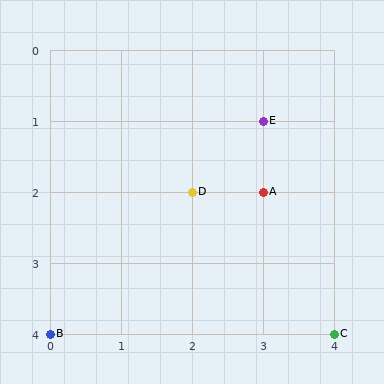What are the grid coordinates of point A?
Point A is at grid coordinates (3, 2).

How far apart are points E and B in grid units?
Points E and B are 3 columns and 3 rows apart (about 4.2 grid units diagonally).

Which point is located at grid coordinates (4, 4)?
Point C is at (4, 4).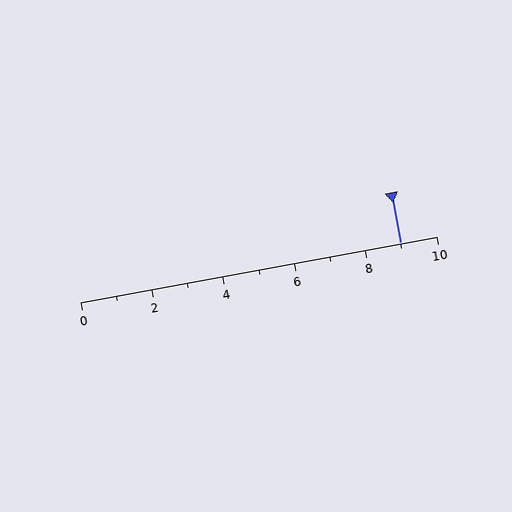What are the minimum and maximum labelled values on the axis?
The axis runs from 0 to 10.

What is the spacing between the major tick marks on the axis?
The major ticks are spaced 2 apart.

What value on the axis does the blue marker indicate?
The marker indicates approximately 9.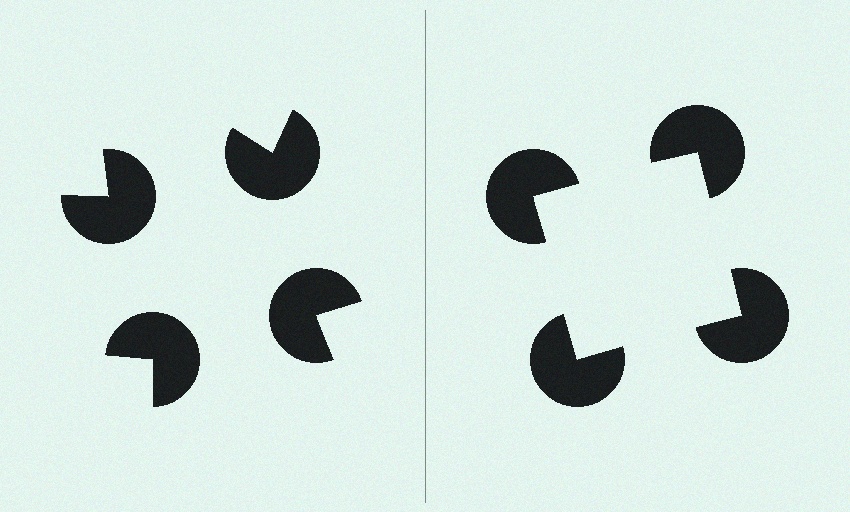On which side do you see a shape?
An illusory square appears on the right side. On the left side the wedge cuts are rotated, so no coherent shape forms.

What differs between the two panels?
The pac-man discs are positioned identically on both sides; only the wedge orientations differ. On the right they align to a square; on the left they are misaligned.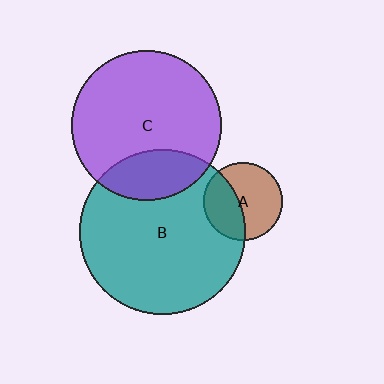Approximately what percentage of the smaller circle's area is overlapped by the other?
Approximately 25%.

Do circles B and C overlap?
Yes.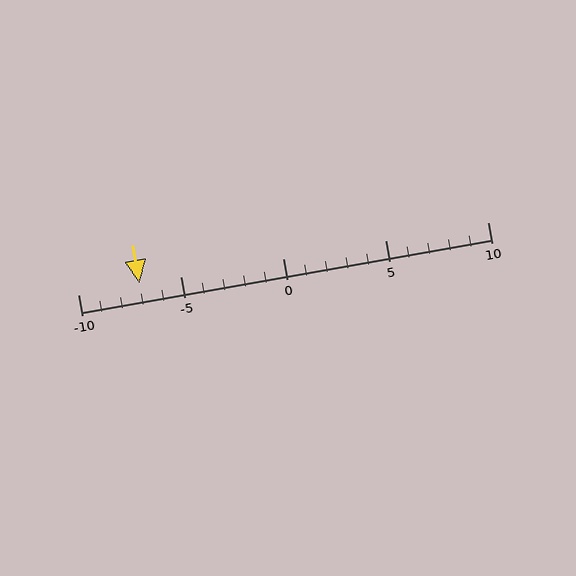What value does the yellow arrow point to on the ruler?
The yellow arrow points to approximately -7.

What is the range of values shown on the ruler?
The ruler shows values from -10 to 10.